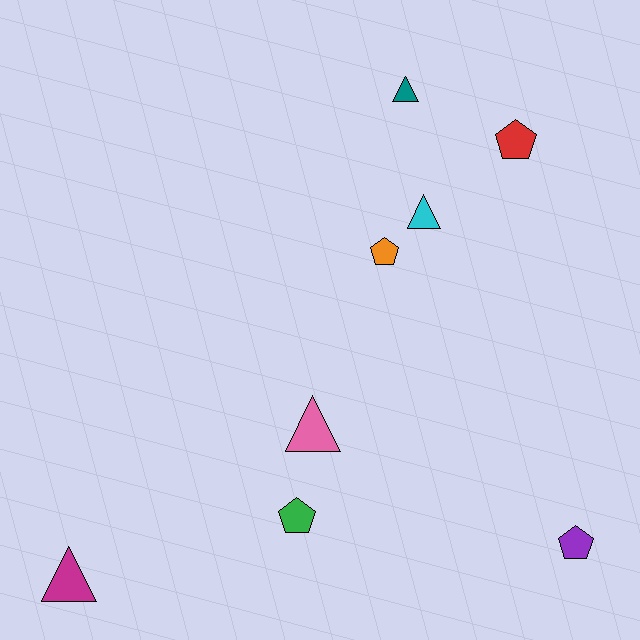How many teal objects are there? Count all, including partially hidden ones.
There is 1 teal object.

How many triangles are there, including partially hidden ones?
There are 4 triangles.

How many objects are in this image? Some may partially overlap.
There are 8 objects.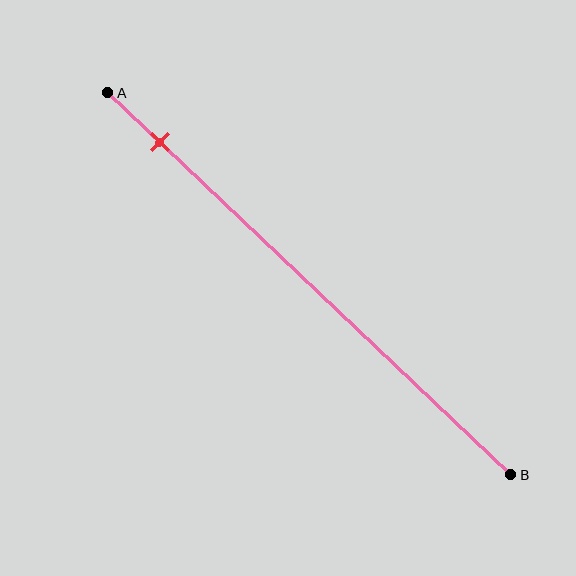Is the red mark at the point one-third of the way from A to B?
No, the mark is at about 15% from A, not at the 33% one-third point.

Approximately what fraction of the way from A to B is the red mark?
The red mark is approximately 15% of the way from A to B.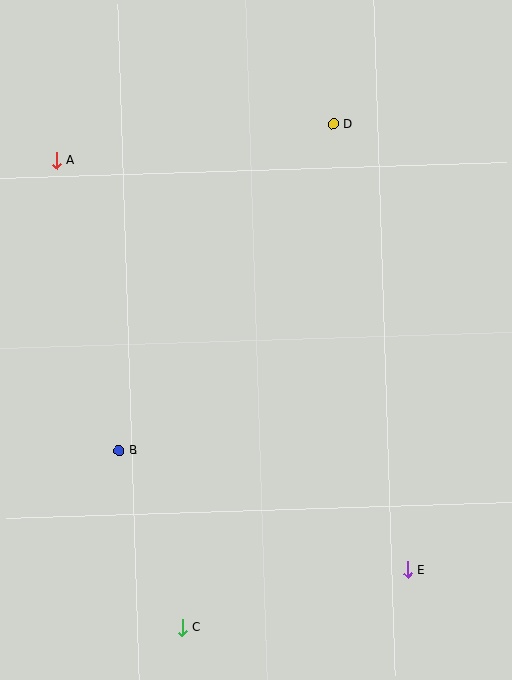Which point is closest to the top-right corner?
Point D is closest to the top-right corner.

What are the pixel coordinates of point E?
Point E is at (408, 570).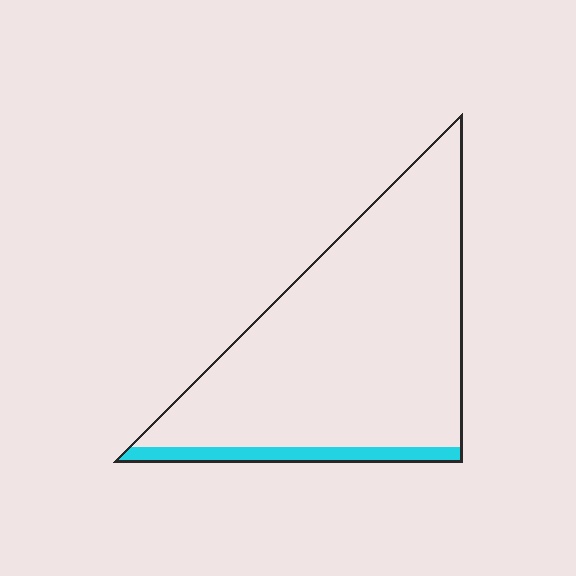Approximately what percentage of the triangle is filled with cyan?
Approximately 10%.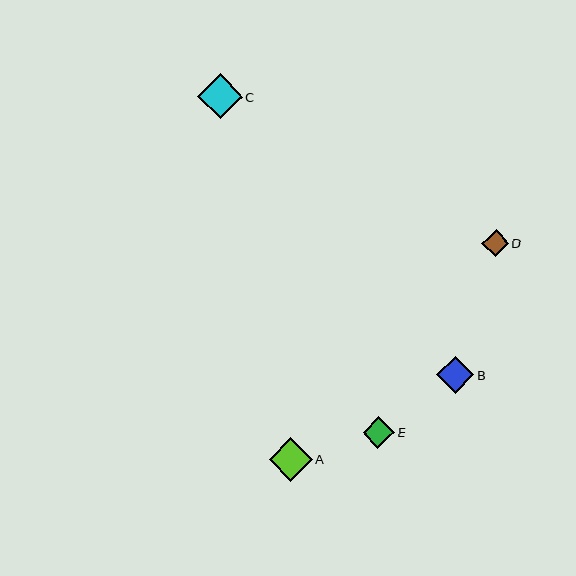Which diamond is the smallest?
Diamond D is the smallest with a size of approximately 27 pixels.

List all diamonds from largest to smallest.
From largest to smallest: C, A, B, E, D.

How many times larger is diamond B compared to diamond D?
Diamond B is approximately 1.4 times the size of diamond D.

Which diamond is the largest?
Diamond C is the largest with a size of approximately 45 pixels.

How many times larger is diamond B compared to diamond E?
Diamond B is approximately 1.2 times the size of diamond E.